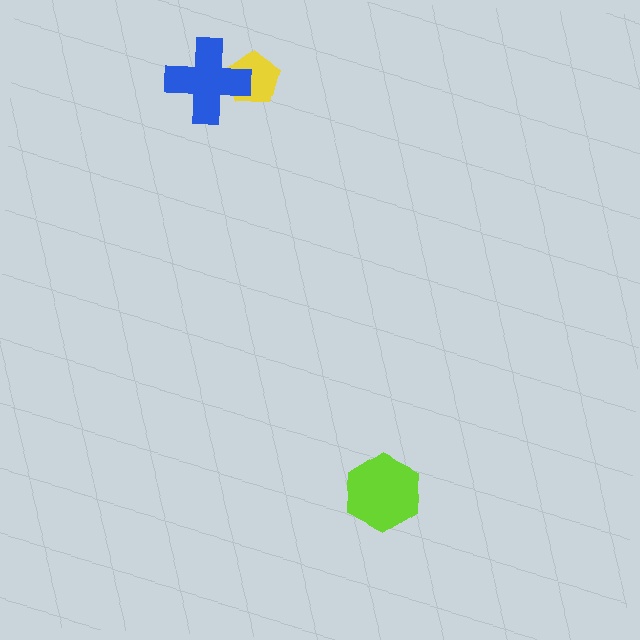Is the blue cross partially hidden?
No, no other shape covers it.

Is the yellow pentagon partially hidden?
Yes, it is partially covered by another shape.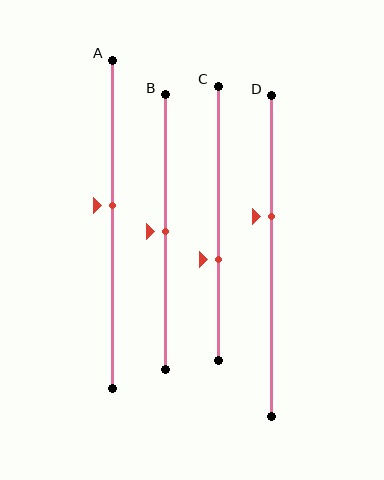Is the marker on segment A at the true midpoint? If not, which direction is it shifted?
No, the marker on segment A is shifted upward by about 6% of the segment length.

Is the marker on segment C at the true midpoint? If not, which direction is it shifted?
No, the marker on segment C is shifted downward by about 13% of the segment length.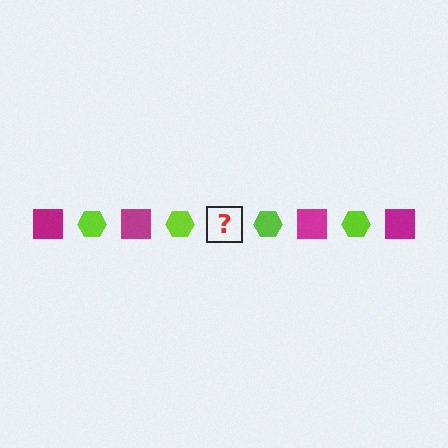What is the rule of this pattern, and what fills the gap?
The rule is that the pattern alternates between magenta square and lime hexagon. The gap should be filled with a magenta square.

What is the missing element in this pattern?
The missing element is a magenta square.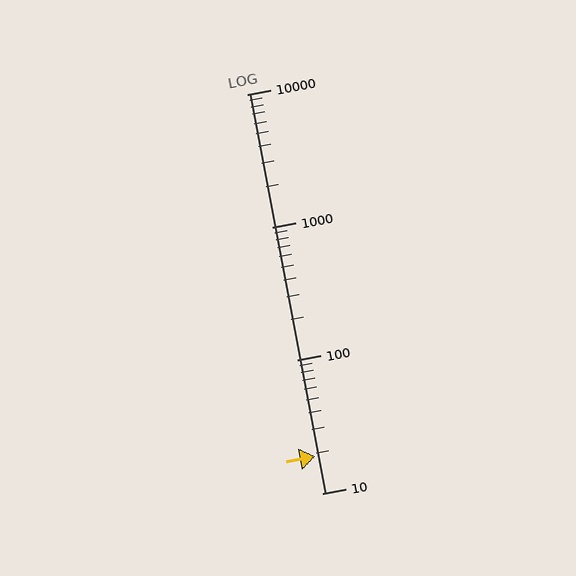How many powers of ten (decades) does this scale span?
The scale spans 3 decades, from 10 to 10000.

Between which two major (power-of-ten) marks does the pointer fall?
The pointer is between 10 and 100.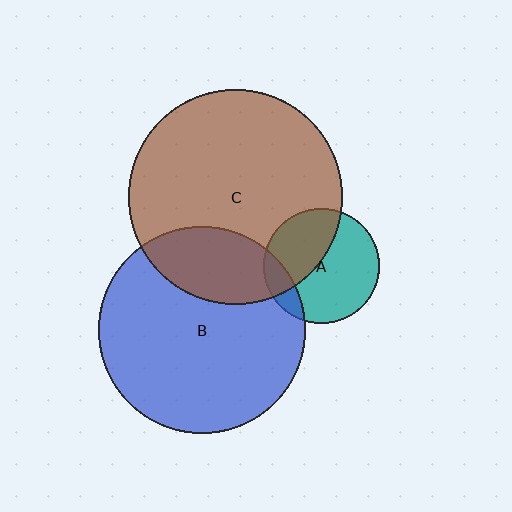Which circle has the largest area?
Circle C (brown).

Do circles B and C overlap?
Yes.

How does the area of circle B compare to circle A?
Approximately 3.2 times.